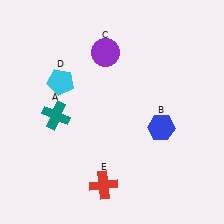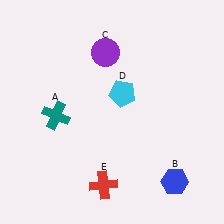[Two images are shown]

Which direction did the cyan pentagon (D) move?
The cyan pentagon (D) moved right.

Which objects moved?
The objects that moved are: the blue hexagon (B), the cyan pentagon (D).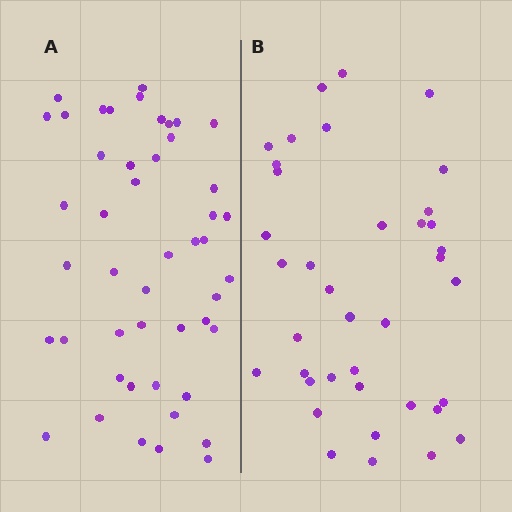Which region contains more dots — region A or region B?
Region A (the left region) has more dots.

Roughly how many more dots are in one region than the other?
Region A has roughly 8 or so more dots than region B.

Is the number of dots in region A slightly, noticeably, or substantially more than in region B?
Region A has only slightly more — the two regions are fairly close. The ratio is roughly 1.2 to 1.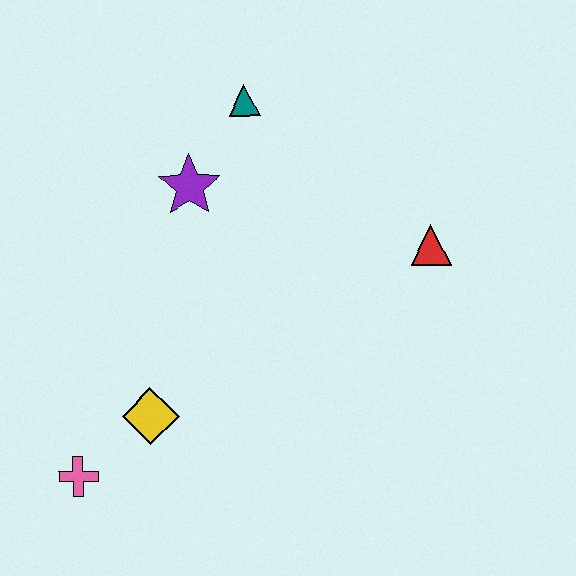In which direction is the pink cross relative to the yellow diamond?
The pink cross is to the left of the yellow diamond.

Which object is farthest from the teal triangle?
The pink cross is farthest from the teal triangle.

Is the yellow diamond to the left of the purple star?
Yes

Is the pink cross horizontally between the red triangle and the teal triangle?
No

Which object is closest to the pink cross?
The yellow diamond is closest to the pink cross.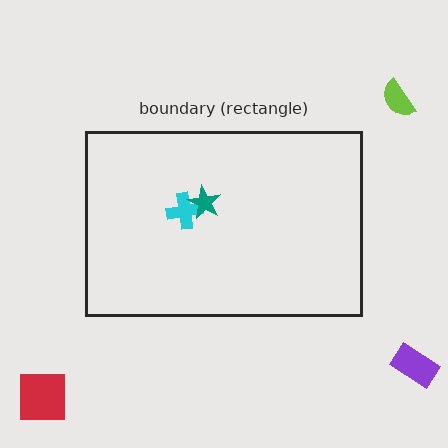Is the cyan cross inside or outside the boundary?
Inside.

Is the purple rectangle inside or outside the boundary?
Outside.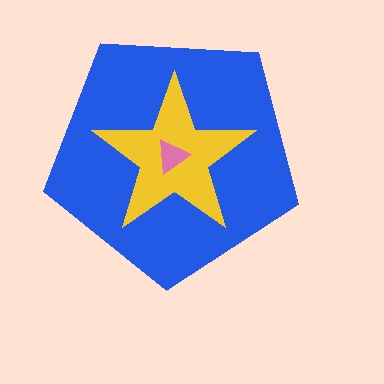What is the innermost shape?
The pink triangle.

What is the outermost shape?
The blue pentagon.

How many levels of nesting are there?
3.